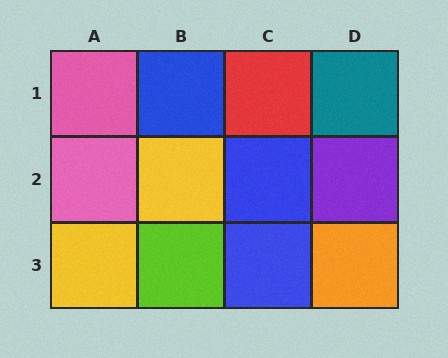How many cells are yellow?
2 cells are yellow.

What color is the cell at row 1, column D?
Teal.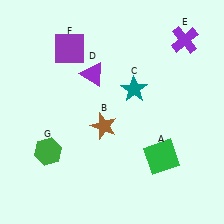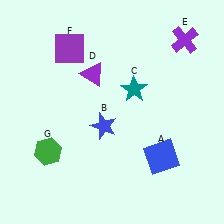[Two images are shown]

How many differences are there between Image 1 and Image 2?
There are 2 differences between the two images.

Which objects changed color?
A changed from green to blue. B changed from brown to blue.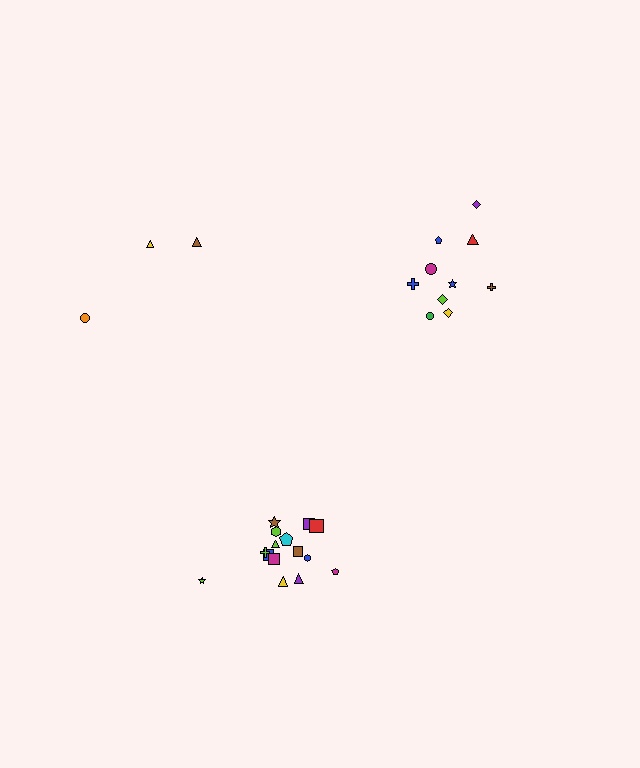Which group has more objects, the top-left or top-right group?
The top-right group.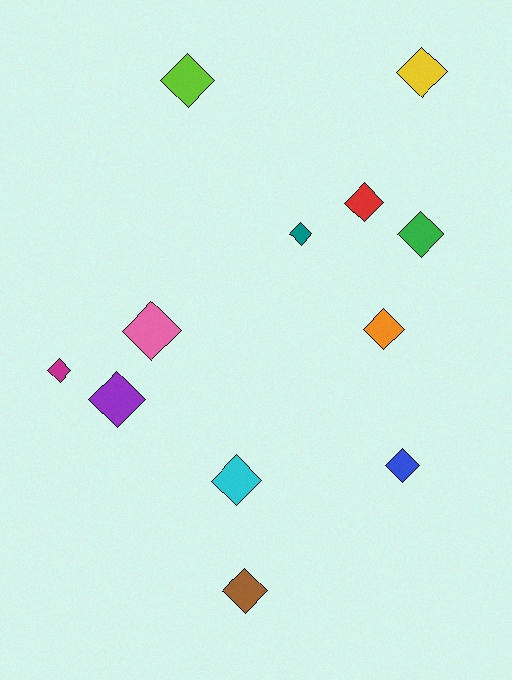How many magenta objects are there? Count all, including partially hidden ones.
There is 1 magenta object.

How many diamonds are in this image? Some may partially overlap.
There are 12 diamonds.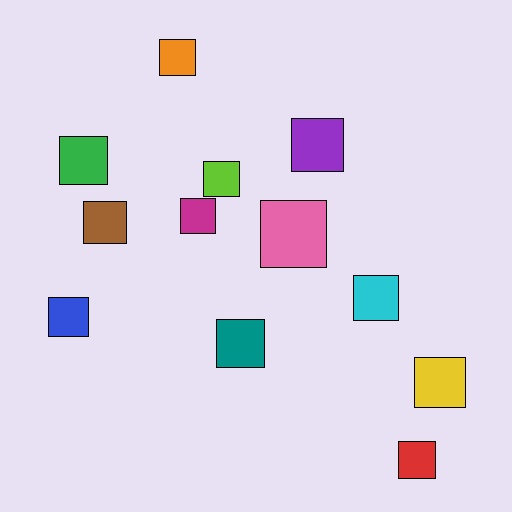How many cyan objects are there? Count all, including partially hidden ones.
There is 1 cyan object.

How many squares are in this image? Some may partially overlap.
There are 12 squares.